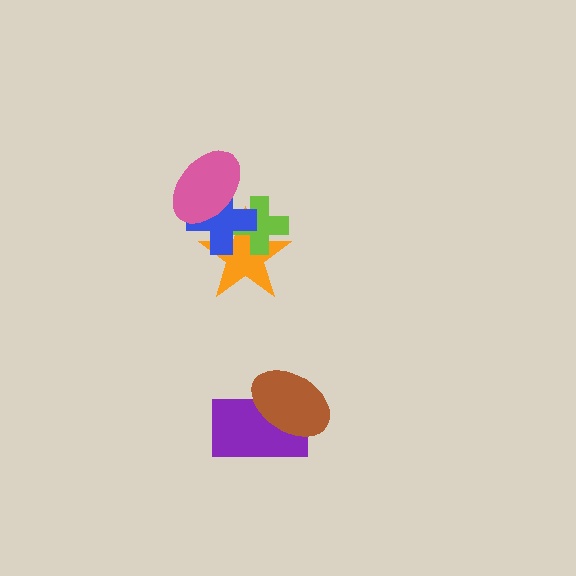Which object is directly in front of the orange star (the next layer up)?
The lime cross is directly in front of the orange star.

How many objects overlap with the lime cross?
2 objects overlap with the lime cross.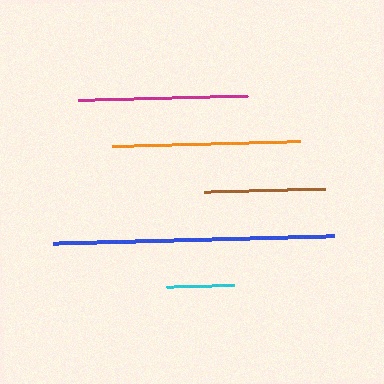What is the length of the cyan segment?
The cyan segment is approximately 68 pixels long.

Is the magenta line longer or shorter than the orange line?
The orange line is longer than the magenta line.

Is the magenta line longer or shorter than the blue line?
The blue line is longer than the magenta line.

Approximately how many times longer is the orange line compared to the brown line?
The orange line is approximately 1.6 times the length of the brown line.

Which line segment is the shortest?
The cyan line is the shortest at approximately 68 pixels.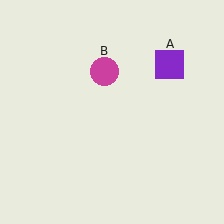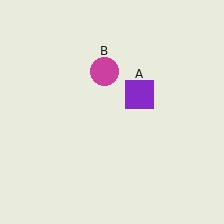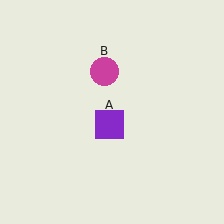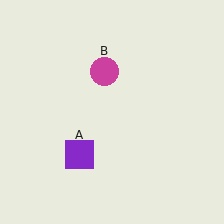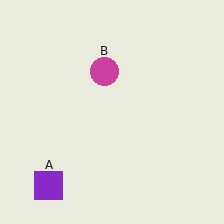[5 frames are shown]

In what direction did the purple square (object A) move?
The purple square (object A) moved down and to the left.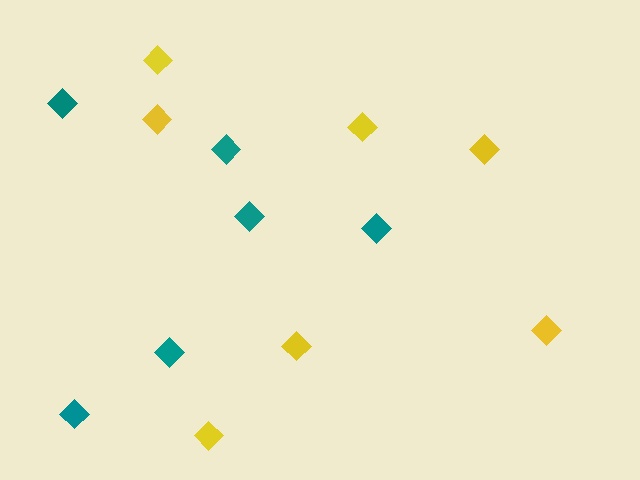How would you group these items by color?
There are 2 groups: one group of yellow diamonds (7) and one group of teal diamonds (6).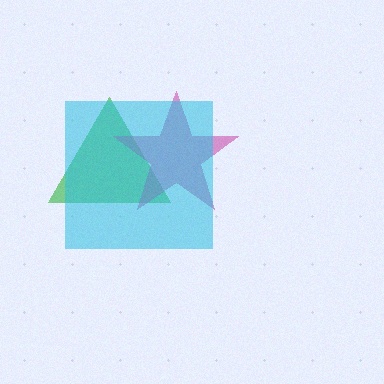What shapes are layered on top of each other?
The layered shapes are: a green triangle, a magenta star, a cyan square.